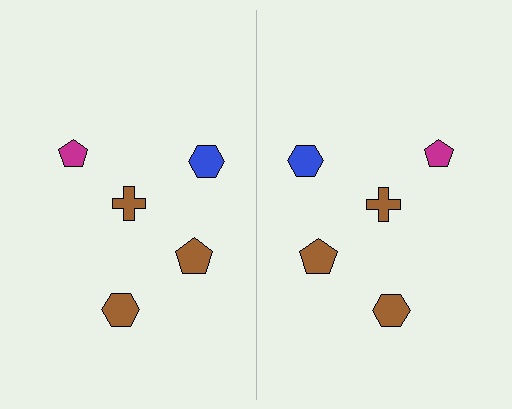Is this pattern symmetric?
Yes, this pattern has bilateral (reflection) symmetry.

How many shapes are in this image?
There are 10 shapes in this image.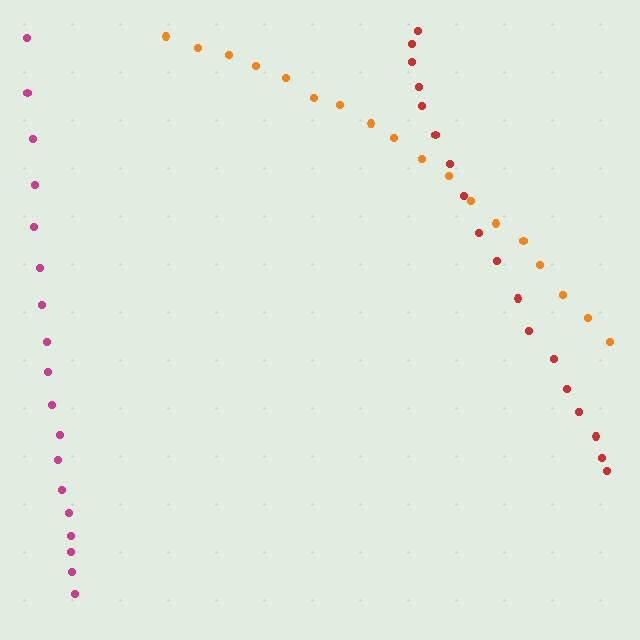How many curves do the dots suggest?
There are 3 distinct paths.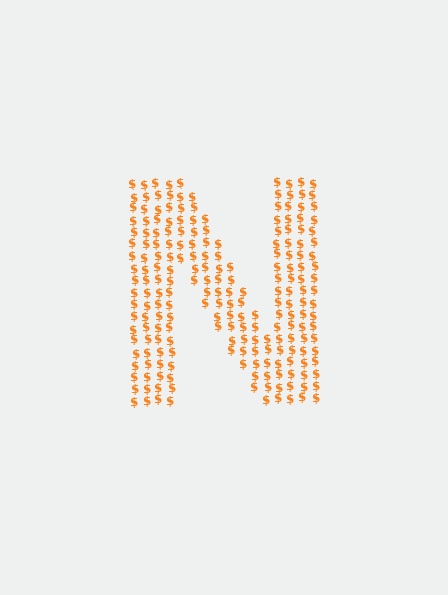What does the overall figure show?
The overall figure shows the letter N.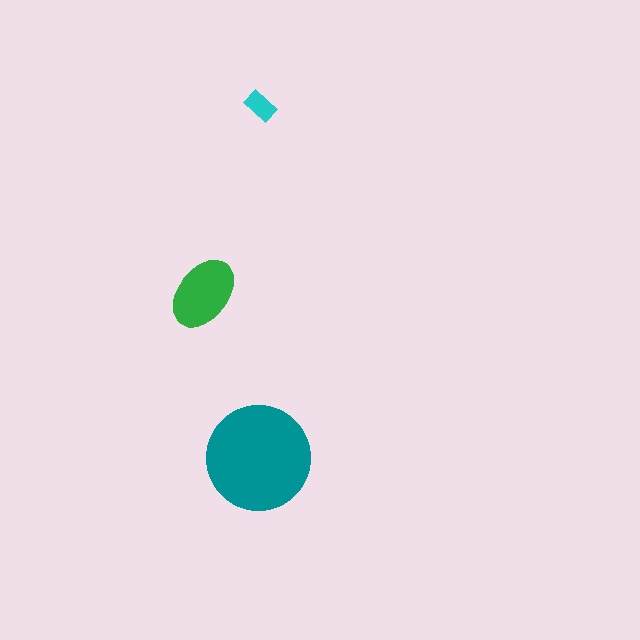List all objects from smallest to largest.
The cyan rectangle, the green ellipse, the teal circle.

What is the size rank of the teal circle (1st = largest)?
1st.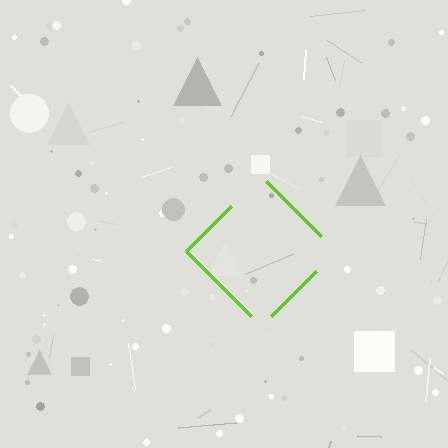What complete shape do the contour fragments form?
The contour fragments form a diamond.